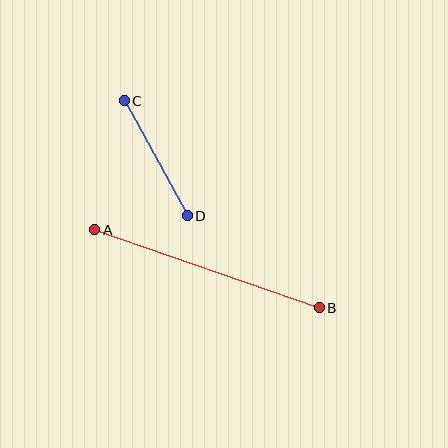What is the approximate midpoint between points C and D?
The midpoint is at approximately (156, 158) pixels.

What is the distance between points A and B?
The distance is approximately 238 pixels.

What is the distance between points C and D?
The distance is approximately 131 pixels.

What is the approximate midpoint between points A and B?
The midpoint is at approximately (207, 269) pixels.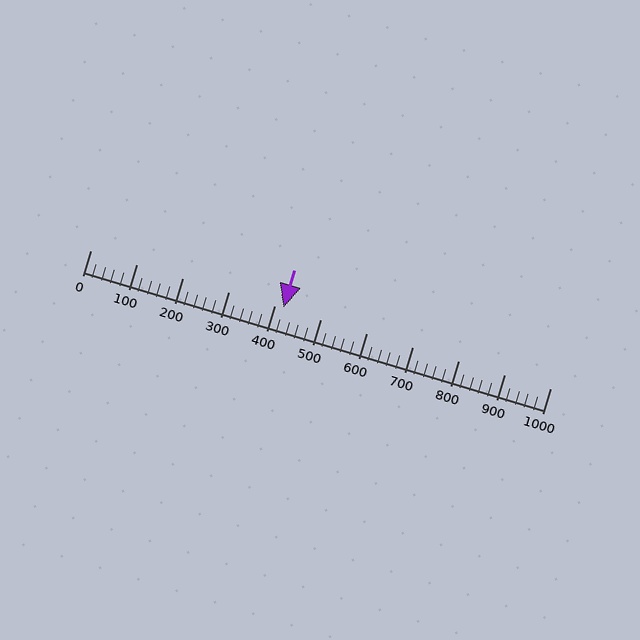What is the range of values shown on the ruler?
The ruler shows values from 0 to 1000.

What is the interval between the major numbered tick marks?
The major tick marks are spaced 100 units apart.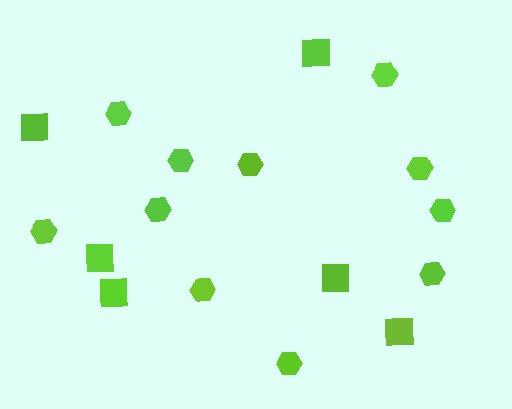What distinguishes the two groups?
There are 2 groups: one group of hexagons (11) and one group of squares (6).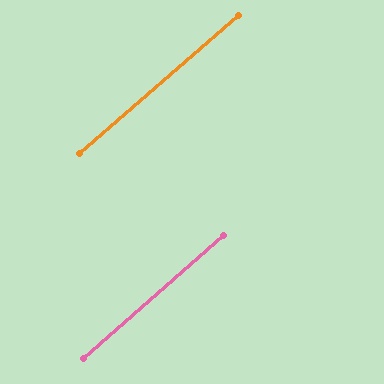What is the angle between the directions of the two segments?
Approximately 0 degrees.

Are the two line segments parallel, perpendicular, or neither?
Parallel — their directions differ by only 0.3°.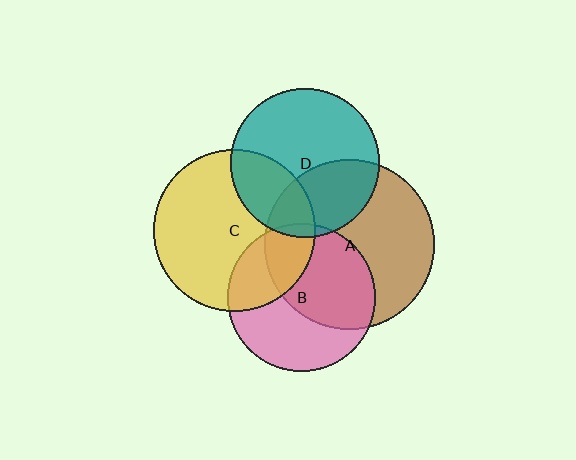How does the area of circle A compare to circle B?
Approximately 1.3 times.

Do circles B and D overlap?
Yes.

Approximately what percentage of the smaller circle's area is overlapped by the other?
Approximately 5%.